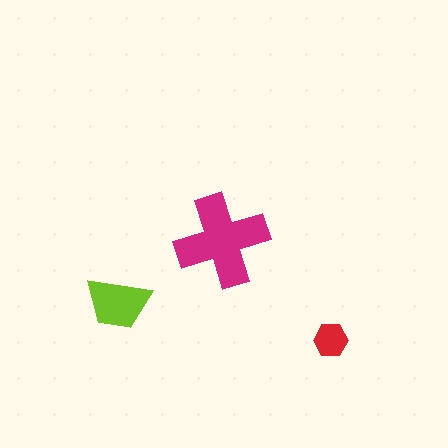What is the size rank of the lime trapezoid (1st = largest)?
2nd.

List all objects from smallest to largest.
The red hexagon, the lime trapezoid, the magenta cross.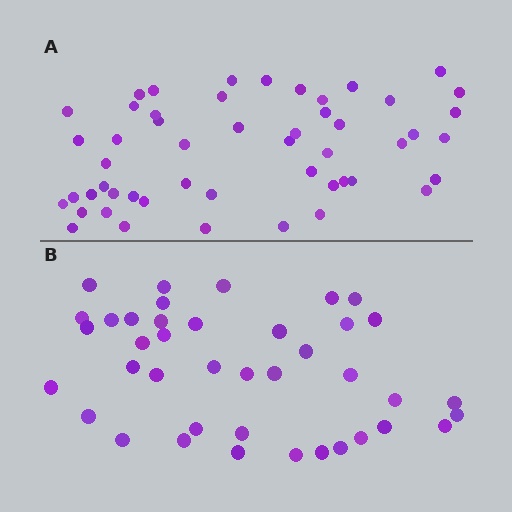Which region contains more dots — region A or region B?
Region A (the top region) has more dots.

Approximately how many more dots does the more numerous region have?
Region A has roughly 12 or so more dots than region B.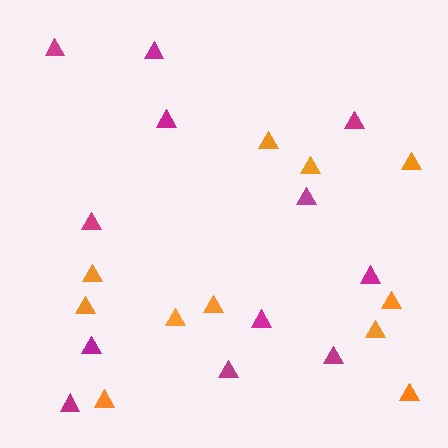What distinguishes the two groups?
There are 2 groups: one group of orange triangles (11) and one group of magenta triangles (12).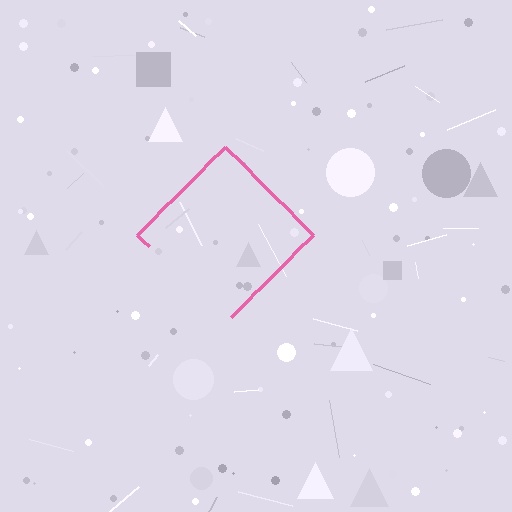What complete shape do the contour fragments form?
The contour fragments form a diamond.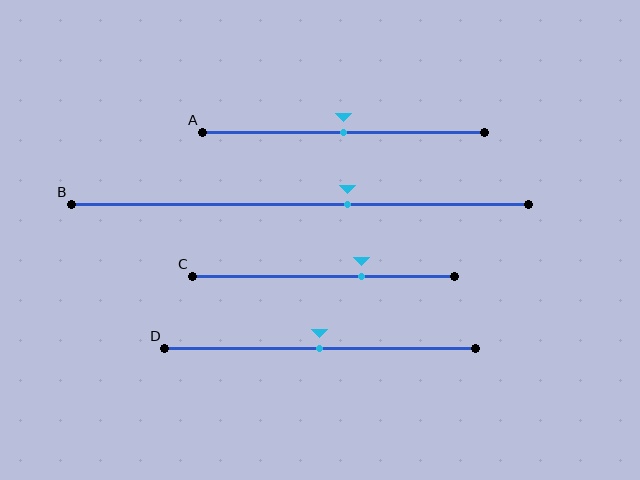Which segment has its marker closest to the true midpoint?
Segment A has its marker closest to the true midpoint.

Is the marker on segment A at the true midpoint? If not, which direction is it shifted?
Yes, the marker on segment A is at the true midpoint.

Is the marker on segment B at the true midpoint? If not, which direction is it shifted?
No, the marker on segment B is shifted to the right by about 10% of the segment length.